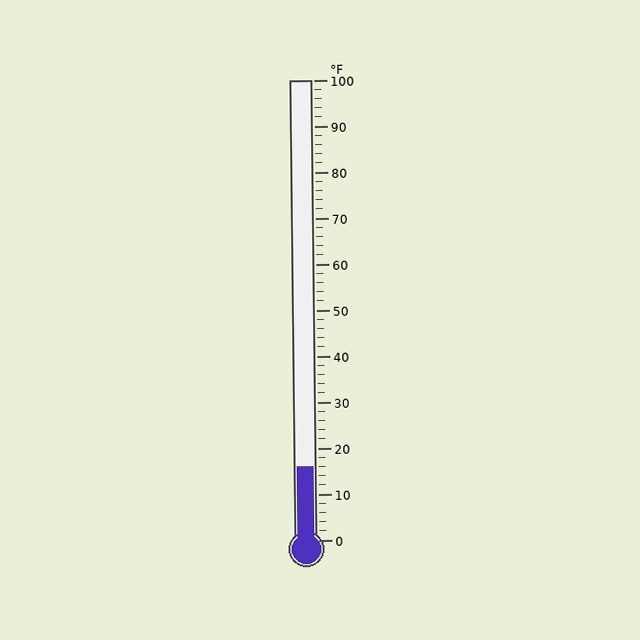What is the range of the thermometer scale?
The thermometer scale ranges from 0°F to 100°F.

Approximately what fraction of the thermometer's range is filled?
The thermometer is filled to approximately 15% of its range.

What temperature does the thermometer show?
The thermometer shows approximately 16°F.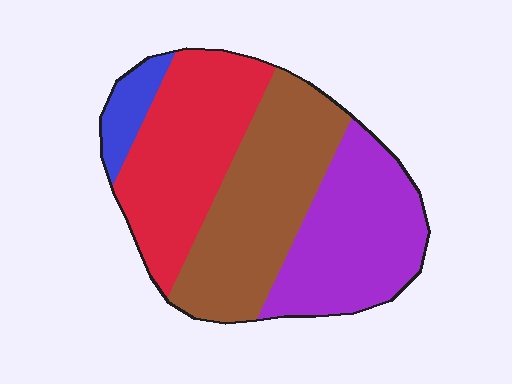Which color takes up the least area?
Blue, at roughly 5%.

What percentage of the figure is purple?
Purple covers roughly 30% of the figure.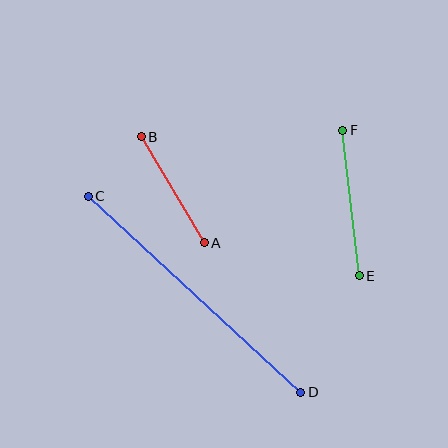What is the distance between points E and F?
The distance is approximately 146 pixels.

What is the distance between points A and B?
The distance is approximately 124 pixels.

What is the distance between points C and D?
The distance is approximately 289 pixels.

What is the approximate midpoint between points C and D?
The midpoint is at approximately (194, 294) pixels.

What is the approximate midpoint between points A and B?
The midpoint is at approximately (173, 190) pixels.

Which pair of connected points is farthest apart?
Points C and D are farthest apart.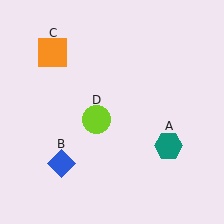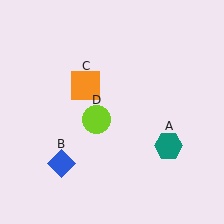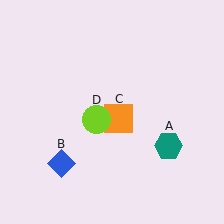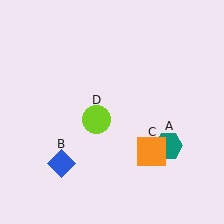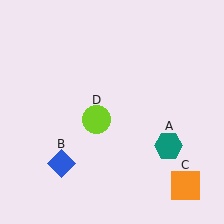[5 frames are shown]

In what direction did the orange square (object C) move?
The orange square (object C) moved down and to the right.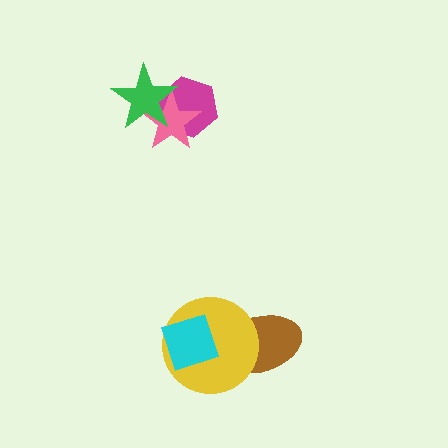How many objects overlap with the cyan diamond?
1 object overlaps with the cyan diamond.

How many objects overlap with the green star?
2 objects overlap with the green star.